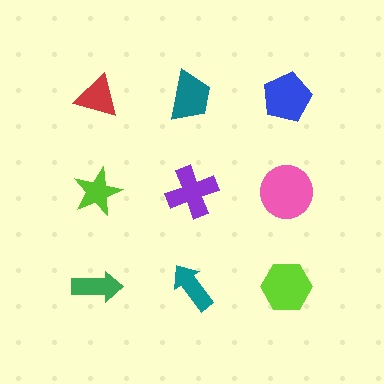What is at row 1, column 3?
A blue pentagon.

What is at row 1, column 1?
A red triangle.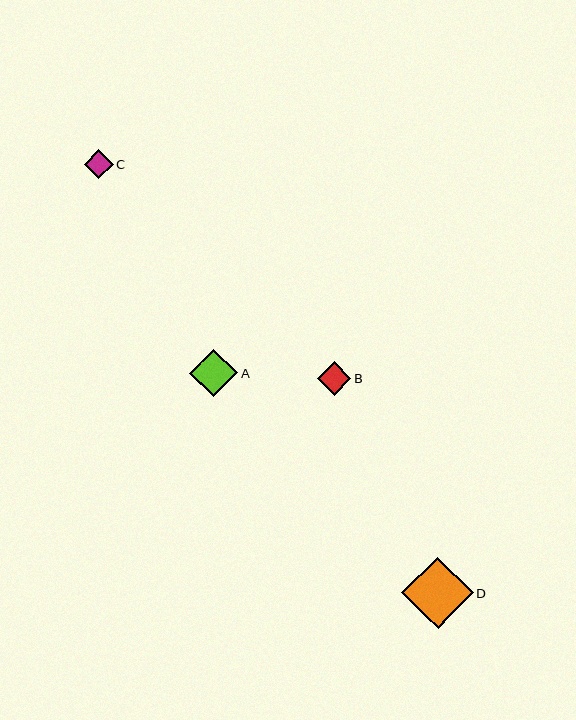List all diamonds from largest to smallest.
From largest to smallest: D, A, B, C.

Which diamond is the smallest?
Diamond C is the smallest with a size of approximately 29 pixels.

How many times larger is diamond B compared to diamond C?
Diamond B is approximately 1.2 times the size of diamond C.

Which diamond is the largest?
Diamond D is the largest with a size of approximately 71 pixels.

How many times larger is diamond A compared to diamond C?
Diamond A is approximately 1.7 times the size of diamond C.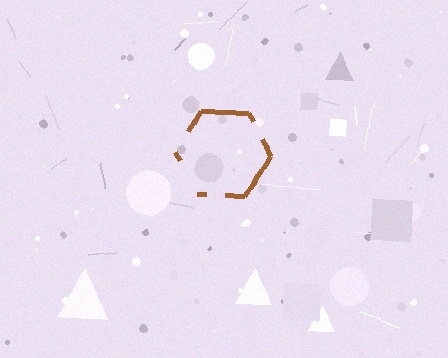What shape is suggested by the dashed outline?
The dashed outline suggests a hexagon.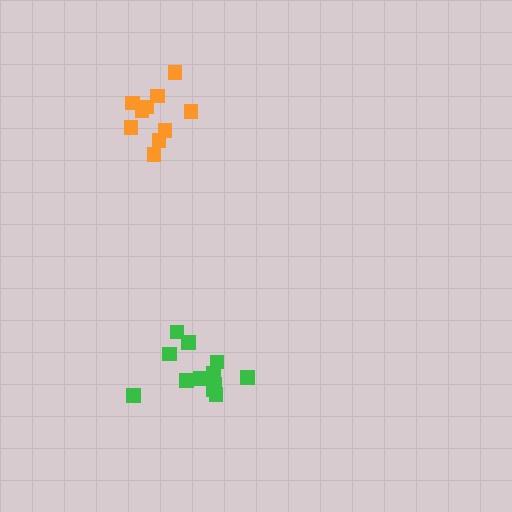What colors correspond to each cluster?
The clusters are colored: green, orange.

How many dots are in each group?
Group 1: 12 dots, Group 2: 10 dots (22 total).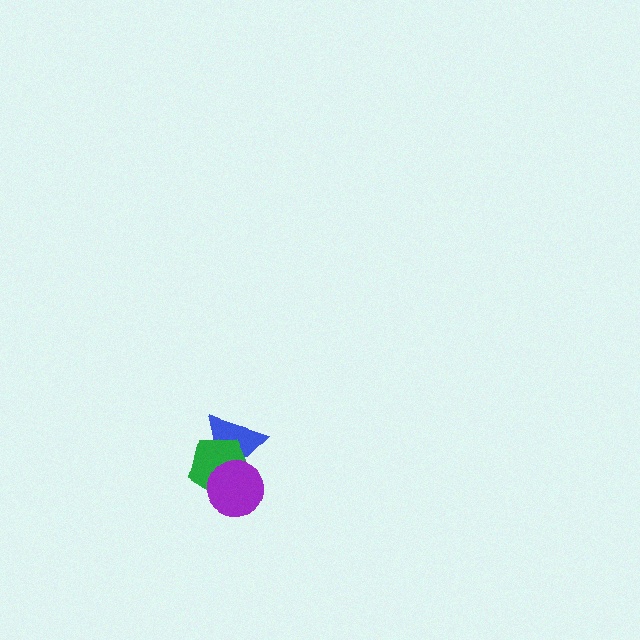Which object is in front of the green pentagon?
The purple circle is in front of the green pentagon.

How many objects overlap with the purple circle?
2 objects overlap with the purple circle.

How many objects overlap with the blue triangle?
2 objects overlap with the blue triangle.